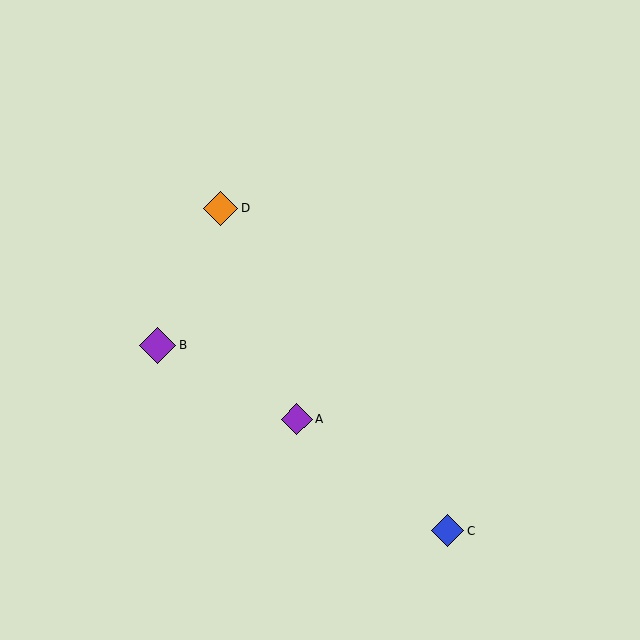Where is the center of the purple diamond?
The center of the purple diamond is at (297, 419).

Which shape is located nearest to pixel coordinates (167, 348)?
The purple diamond (labeled B) at (157, 345) is nearest to that location.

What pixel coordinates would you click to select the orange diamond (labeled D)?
Click at (221, 208) to select the orange diamond D.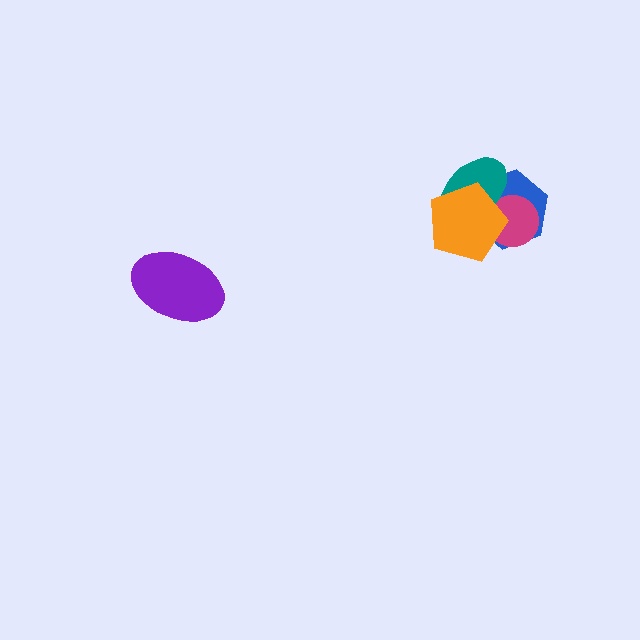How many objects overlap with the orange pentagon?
3 objects overlap with the orange pentagon.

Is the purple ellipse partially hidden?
No, no other shape covers it.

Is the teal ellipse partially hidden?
Yes, it is partially covered by another shape.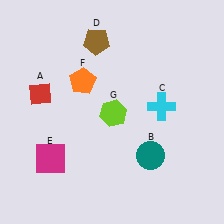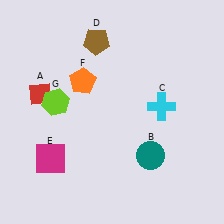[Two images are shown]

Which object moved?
The lime hexagon (G) moved left.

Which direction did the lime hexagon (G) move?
The lime hexagon (G) moved left.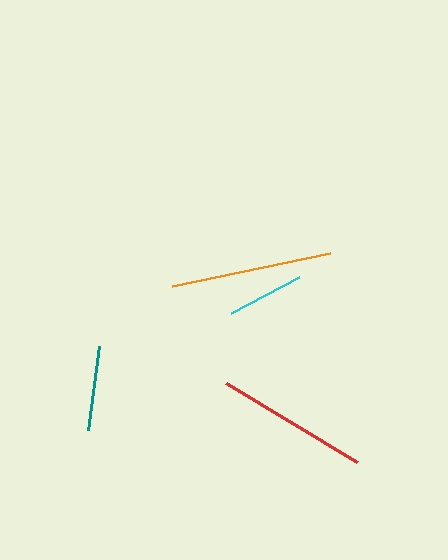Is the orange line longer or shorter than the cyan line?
The orange line is longer than the cyan line.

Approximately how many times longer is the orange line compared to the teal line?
The orange line is approximately 1.9 times the length of the teal line.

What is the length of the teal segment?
The teal segment is approximately 84 pixels long.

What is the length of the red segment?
The red segment is approximately 153 pixels long.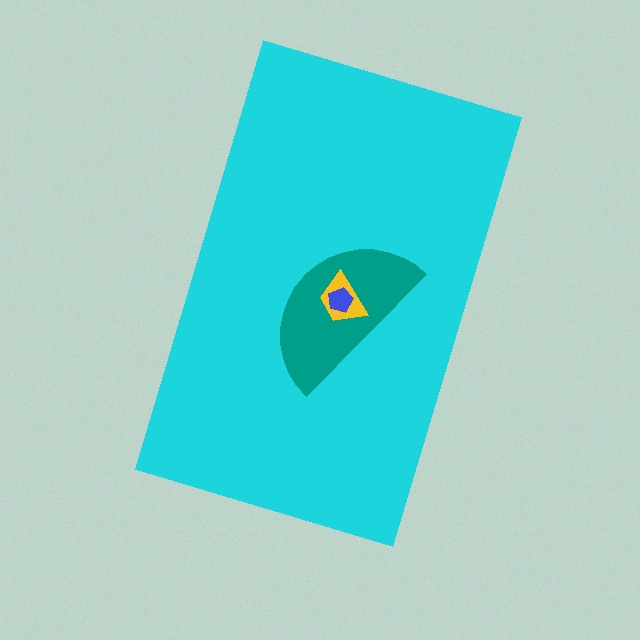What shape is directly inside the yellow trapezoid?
The blue pentagon.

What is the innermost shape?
The blue pentagon.